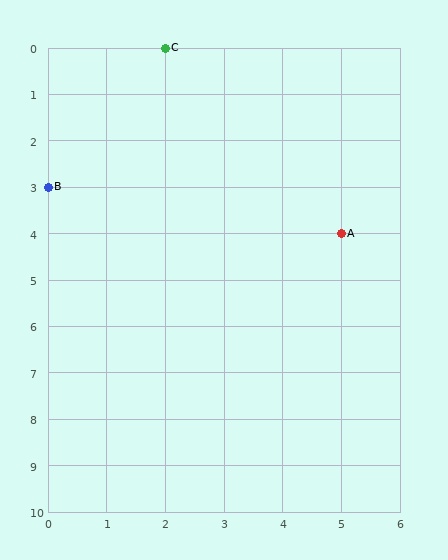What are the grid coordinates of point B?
Point B is at grid coordinates (0, 3).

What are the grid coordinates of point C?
Point C is at grid coordinates (2, 0).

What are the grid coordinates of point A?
Point A is at grid coordinates (5, 4).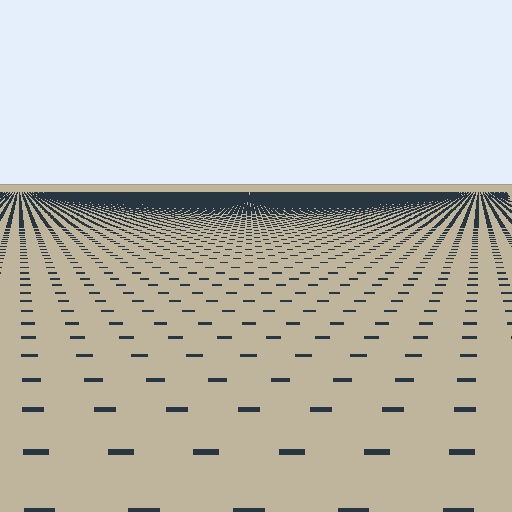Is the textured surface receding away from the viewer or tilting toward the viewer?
The surface is receding away from the viewer. Texture elements get smaller and denser toward the top.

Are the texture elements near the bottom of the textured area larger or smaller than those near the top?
Larger. Near the bottom, elements are closer to the viewer and appear at a bigger on-screen size.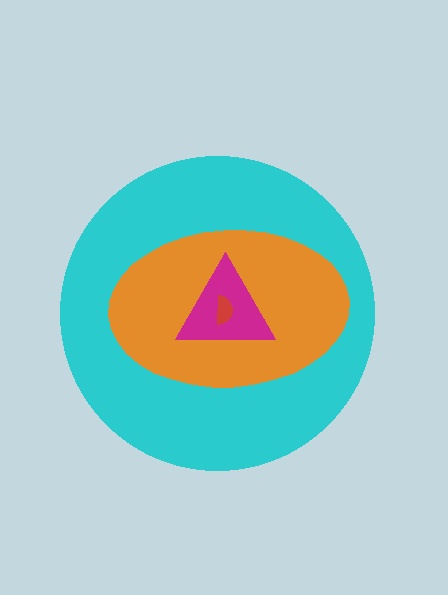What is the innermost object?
The red semicircle.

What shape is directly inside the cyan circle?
The orange ellipse.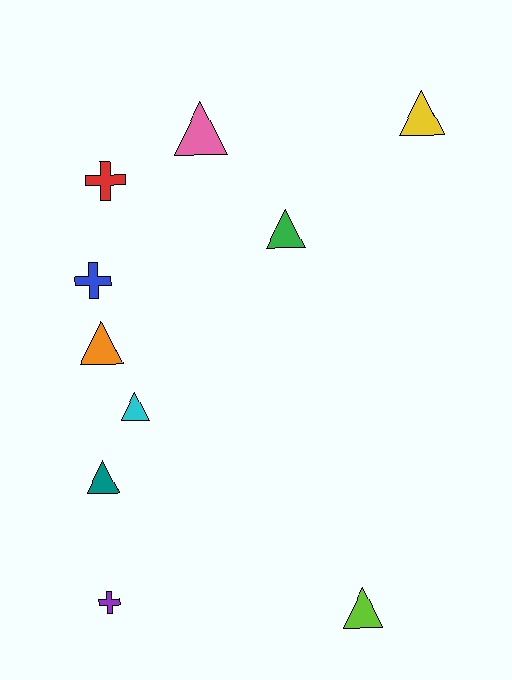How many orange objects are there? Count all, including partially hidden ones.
There is 1 orange object.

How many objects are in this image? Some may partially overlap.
There are 10 objects.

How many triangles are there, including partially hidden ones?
There are 7 triangles.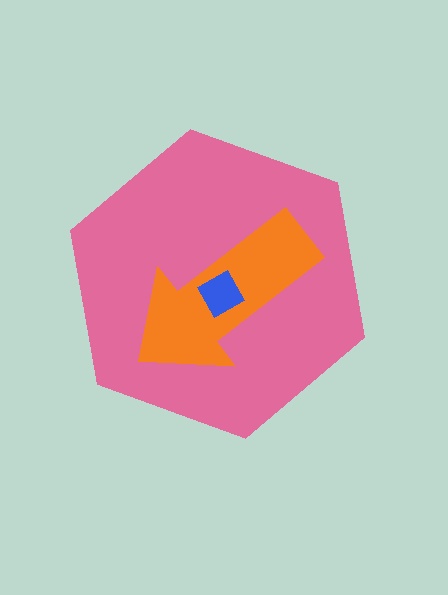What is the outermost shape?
The pink hexagon.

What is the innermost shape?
The blue square.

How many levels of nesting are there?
3.